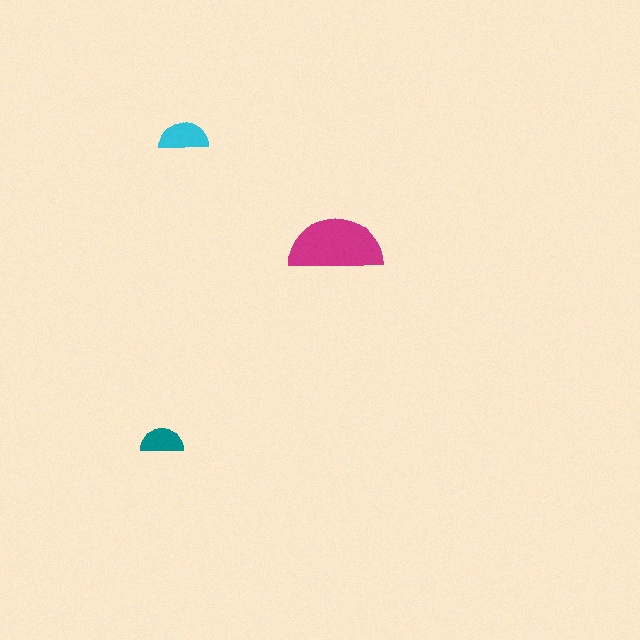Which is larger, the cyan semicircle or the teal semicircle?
The cyan one.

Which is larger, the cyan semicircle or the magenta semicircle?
The magenta one.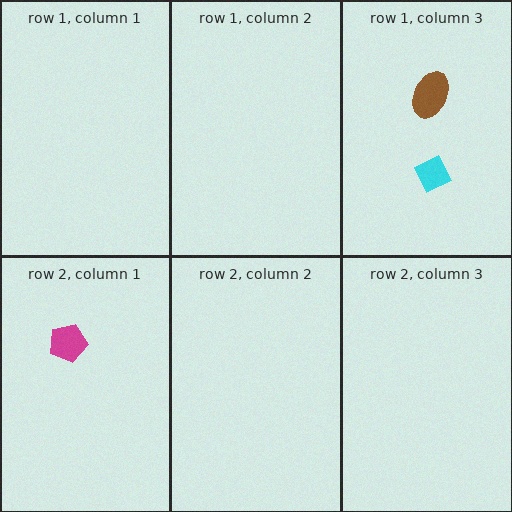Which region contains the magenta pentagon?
The row 2, column 1 region.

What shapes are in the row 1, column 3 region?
The brown ellipse, the cyan diamond.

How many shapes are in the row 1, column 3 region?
2.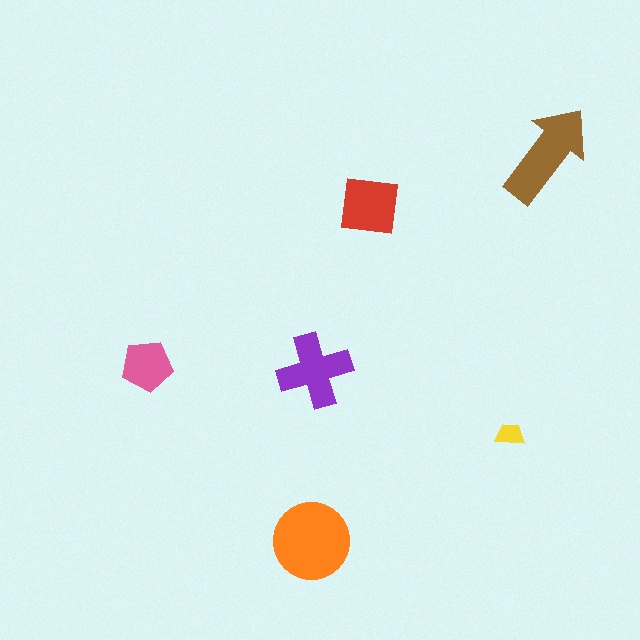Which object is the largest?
The orange circle.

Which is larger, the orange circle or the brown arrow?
The orange circle.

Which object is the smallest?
The yellow trapezoid.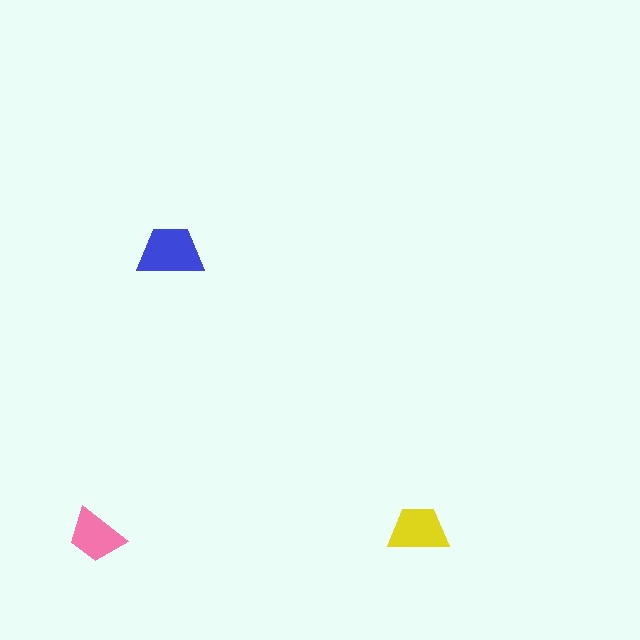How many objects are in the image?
There are 3 objects in the image.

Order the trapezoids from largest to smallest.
the blue one, the yellow one, the pink one.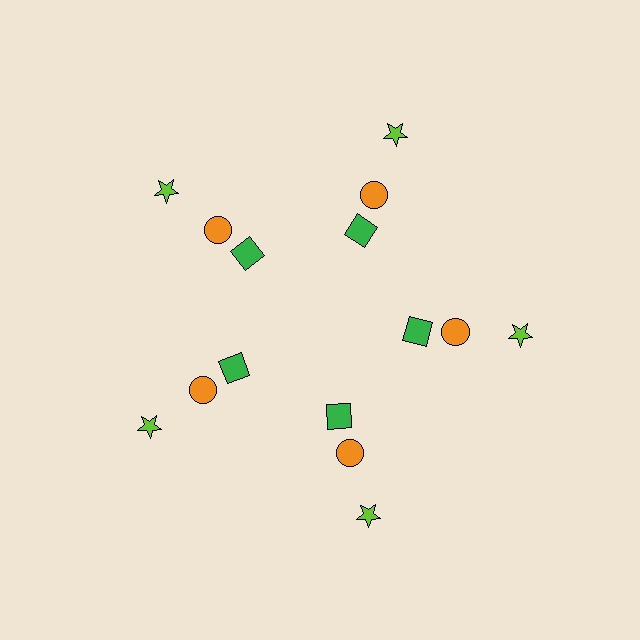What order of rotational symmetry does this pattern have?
This pattern has 5-fold rotational symmetry.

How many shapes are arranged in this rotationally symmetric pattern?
There are 15 shapes, arranged in 5 groups of 3.